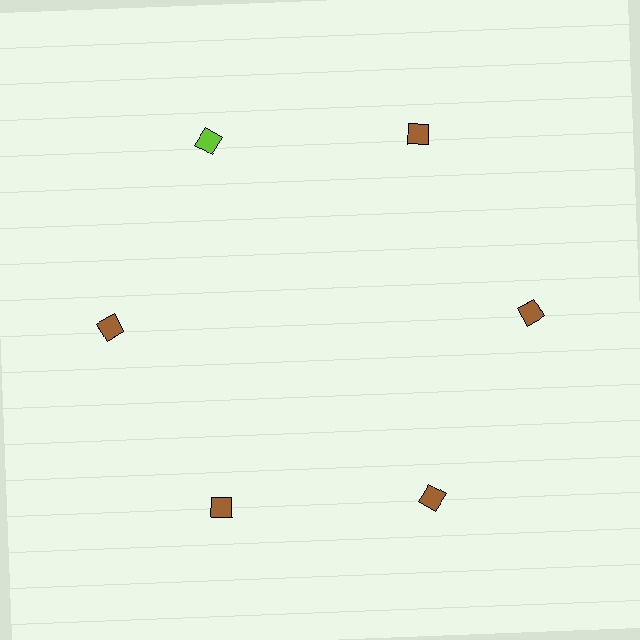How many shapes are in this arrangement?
There are 6 shapes arranged in a ring pattern.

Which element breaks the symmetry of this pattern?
The lime diamond at roughly the 11 o'clock position breaks the symmetry. All other shapes are brown diamonds.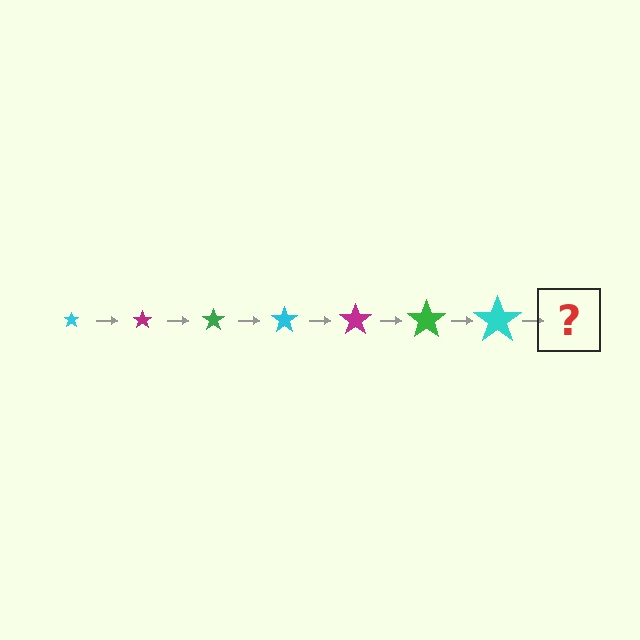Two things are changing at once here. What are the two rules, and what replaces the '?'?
The two rules are that the star grows larger each step and the color cycles through cyan, magenta, and green. The '?' should be a magenta star, larger than the previous one.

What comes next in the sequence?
The next element should be a magenta star, larger than the previous one.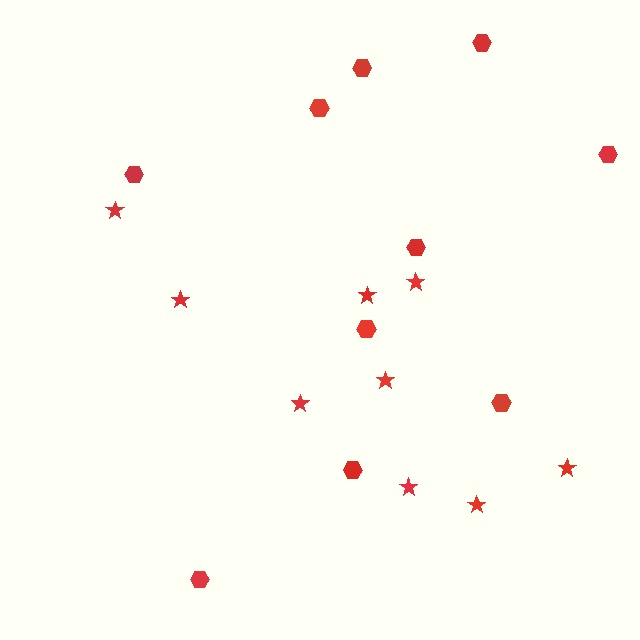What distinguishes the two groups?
There are 2 groups: one group of stars (9) and one group of hexagons (10).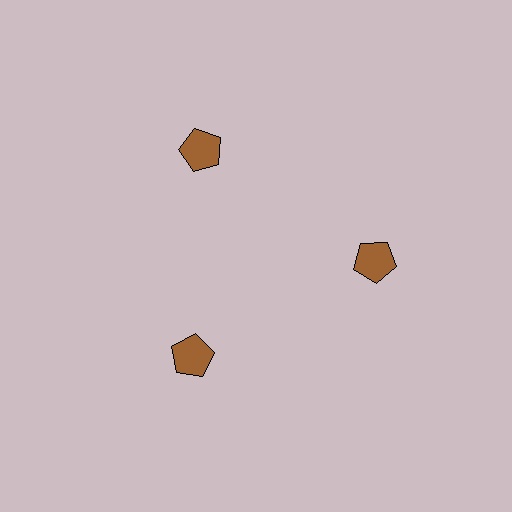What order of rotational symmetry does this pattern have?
This pattern has 3-fold rotational symmetry.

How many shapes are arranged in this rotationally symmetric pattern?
There are 3 shapes, arranged in 3 groups of 1.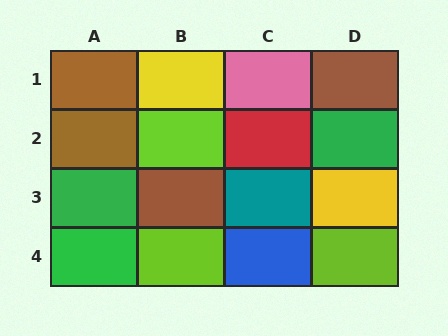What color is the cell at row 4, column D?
Lime.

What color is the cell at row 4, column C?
Blue.